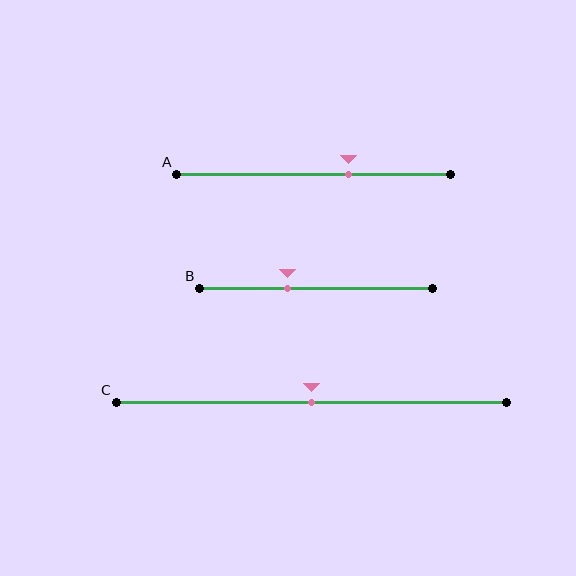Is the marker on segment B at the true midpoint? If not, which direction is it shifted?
No, the marker on segment B is shifted to the left by about 12% of the segment length.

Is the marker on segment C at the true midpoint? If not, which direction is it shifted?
Yes, the marker on segment C is at the true midpoint.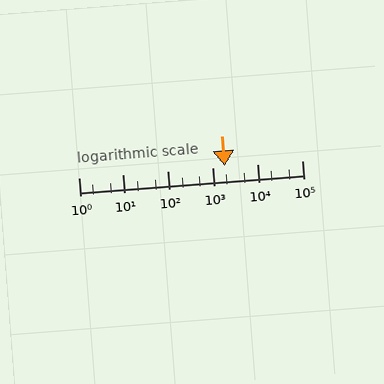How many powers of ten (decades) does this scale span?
The scale spans 5 decades, from 1 to 100000.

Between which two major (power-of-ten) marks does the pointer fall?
The pointer is between 1000 and 10000.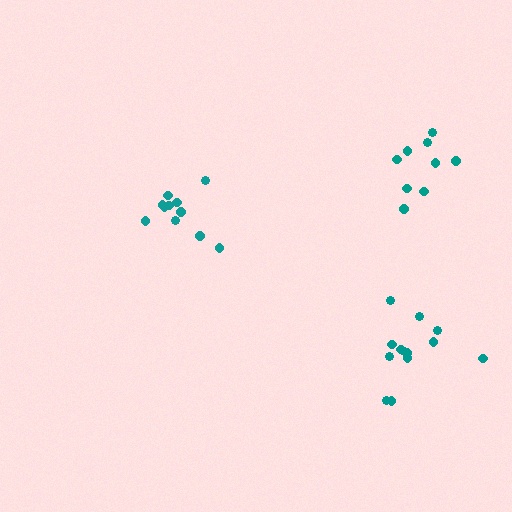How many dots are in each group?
Group 1: 11 dots, Group 2: 9 dots, Group 3: 14 dots (34 total).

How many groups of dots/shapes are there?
There are 3 groups.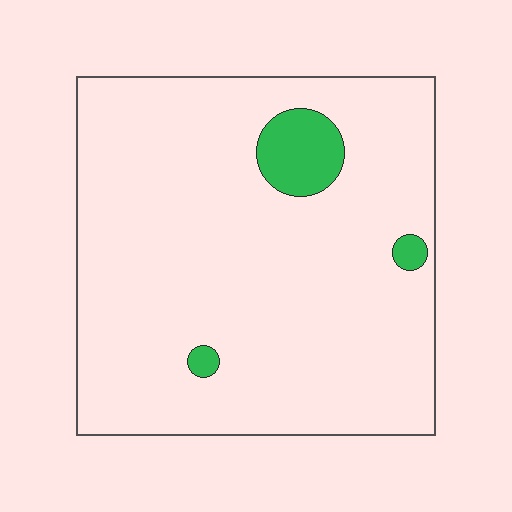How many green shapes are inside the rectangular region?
3.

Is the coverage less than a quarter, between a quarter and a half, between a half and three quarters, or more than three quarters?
Less than a quarter.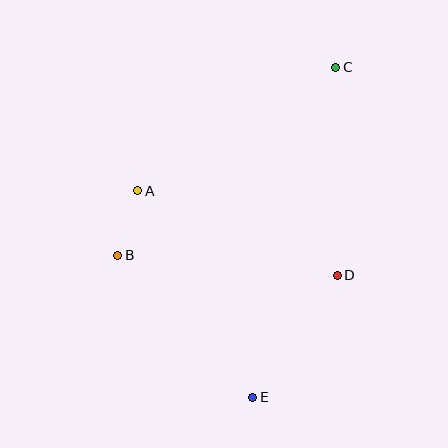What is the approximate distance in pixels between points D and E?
The distance between D and E is approximately 149 pixels.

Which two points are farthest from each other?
Points C and E are farthest from each other.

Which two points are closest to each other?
Points A and B are closest to each other.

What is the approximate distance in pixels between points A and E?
The distance between A and E is approximately 236 pixels.